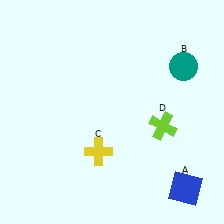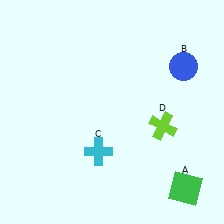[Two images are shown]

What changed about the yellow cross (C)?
In Image 1, C is yellow. In Image 2, it changed to cyan.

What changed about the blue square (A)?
In Image 1, A is blue. In Image 2, it changed to green.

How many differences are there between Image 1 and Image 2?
There are 3 differences between the two images.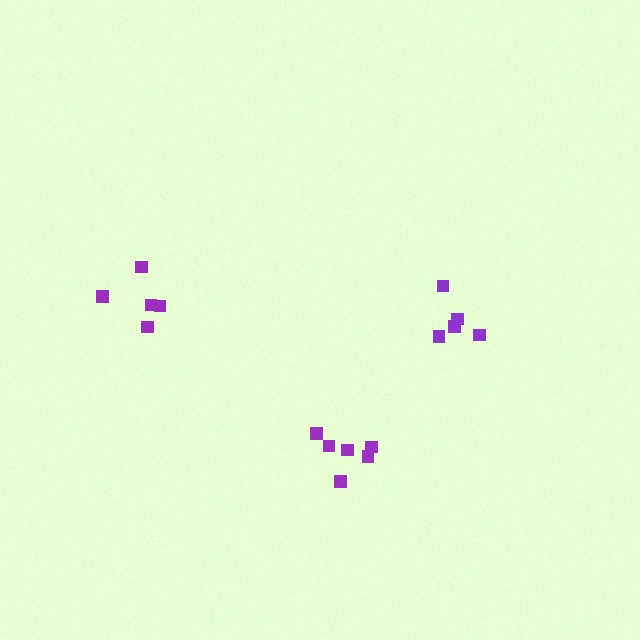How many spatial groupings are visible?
There are 3 spatial groupings.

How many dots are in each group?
Group 1: 5 dots, Group 2: 5 dots, Group 3: 6 dots (16 total).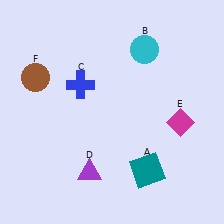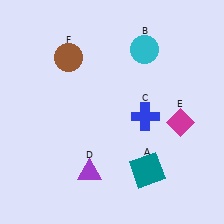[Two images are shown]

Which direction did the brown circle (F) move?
The brown circle (F) moved right.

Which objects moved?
The objects that moved are: the blue cross (C), the brown circle (F).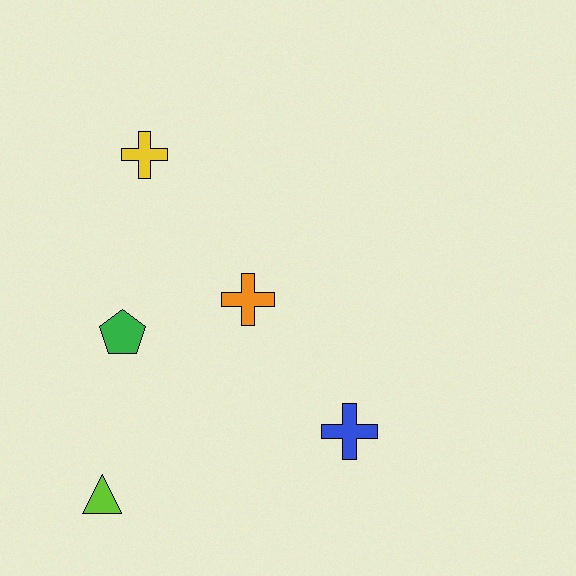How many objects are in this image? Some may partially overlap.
There are 5 objects.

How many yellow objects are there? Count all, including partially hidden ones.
There is 1 yellow object.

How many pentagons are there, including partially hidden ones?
There is 1 pentagon.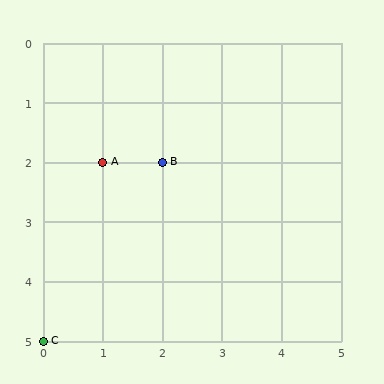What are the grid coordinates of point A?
Point A is at grid coordinates (1, 2).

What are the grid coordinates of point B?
Point B is at grid coordinates (2, 2).